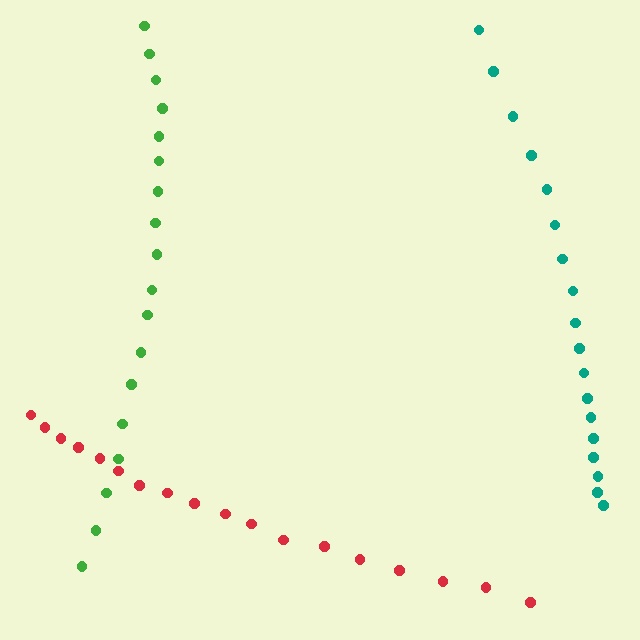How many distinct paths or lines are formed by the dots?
There are 3 distinct paths.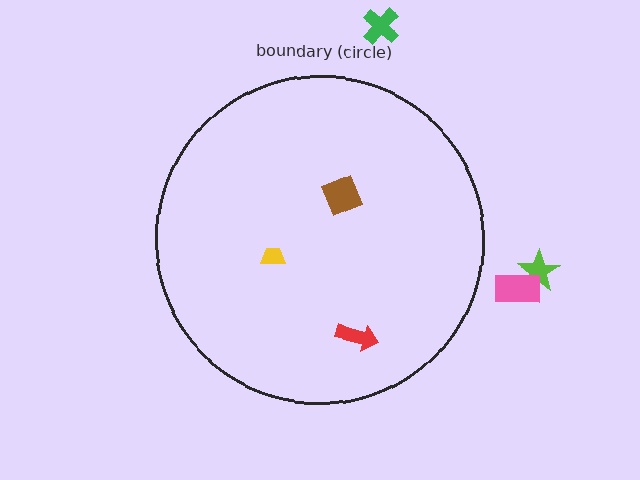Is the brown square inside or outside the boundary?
Inside.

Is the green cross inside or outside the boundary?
Outside.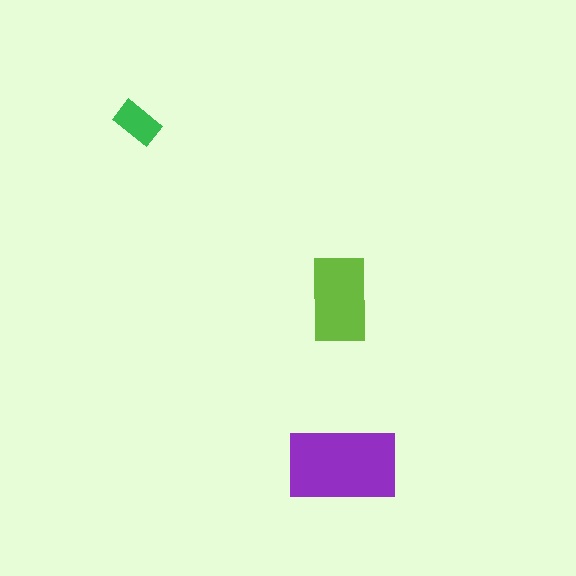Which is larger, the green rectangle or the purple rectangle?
The purple one.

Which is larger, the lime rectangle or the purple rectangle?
The purple one.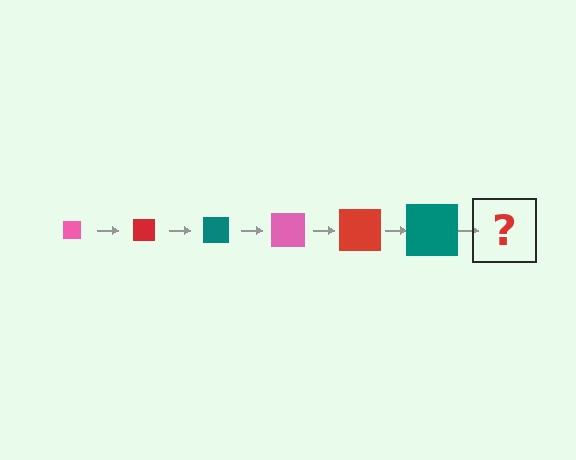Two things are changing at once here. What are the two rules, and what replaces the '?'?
The two rules are that the square grows larger each step and the color cycles through pink, red, and teal. The '?' should be a pink square, larger than the previous one.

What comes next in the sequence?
The next element should be a pink square, larger than the previous one.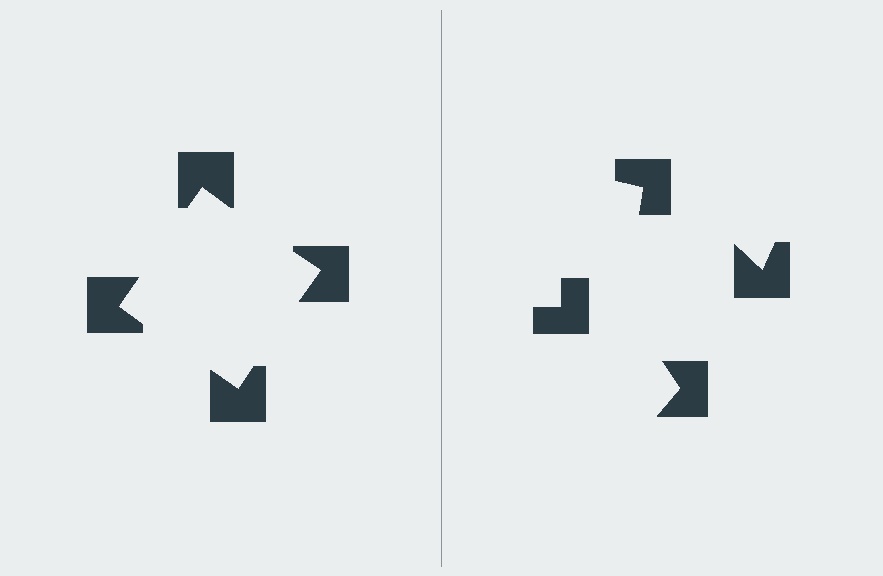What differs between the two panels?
The notched squares are positioned identically on both sides; only the wedge orientations differ. On the left they align to a square; on the right they are misaligned.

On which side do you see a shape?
An illusory square appears on the left side. On the right side the wedge cuts are rotated, so no coherent shape forms.